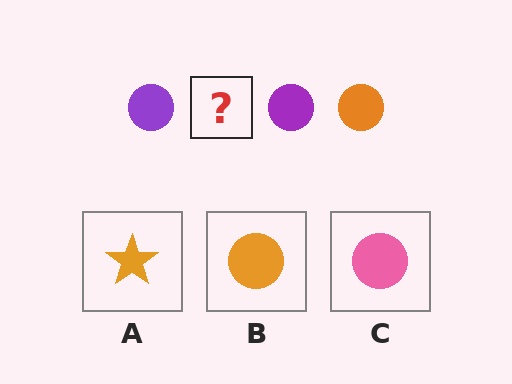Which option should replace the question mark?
Option B.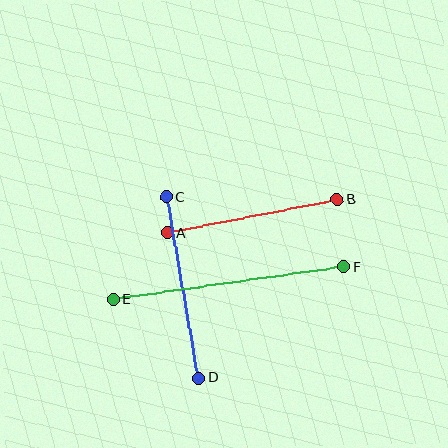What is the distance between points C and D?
The distance is approximately 183 pixels.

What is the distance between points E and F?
The distance is approximately 233 pixels.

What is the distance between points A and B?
The distance is approximately 173 pixels.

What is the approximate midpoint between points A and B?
The midpoint is at approximately (252, 217) pixels.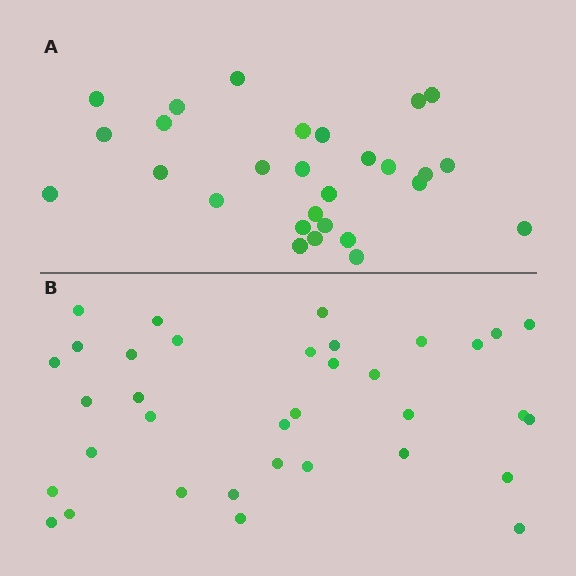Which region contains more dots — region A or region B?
Region B (the bottom region) has more dots.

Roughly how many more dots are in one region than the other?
Region B has roughly 8 or so more dots than region A.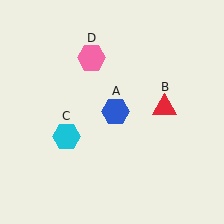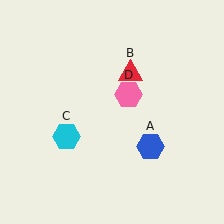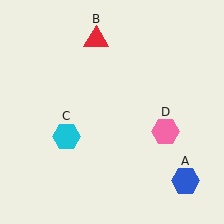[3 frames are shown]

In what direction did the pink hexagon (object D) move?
The pink hexagon (object D) moved down and to the right.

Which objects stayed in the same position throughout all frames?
Cyan hexagon (object C) remained stationary.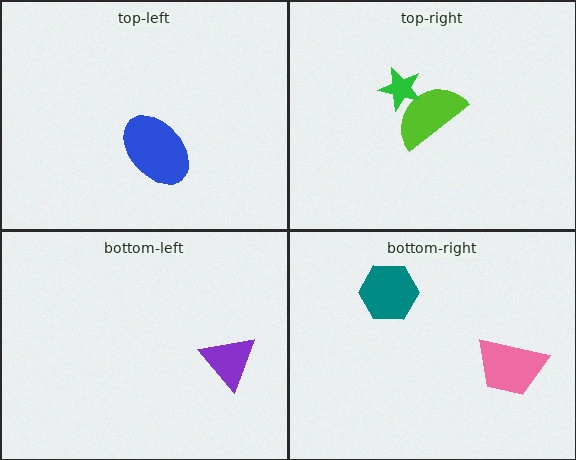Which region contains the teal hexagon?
The bottom-right region.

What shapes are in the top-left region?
The blue ellipse.